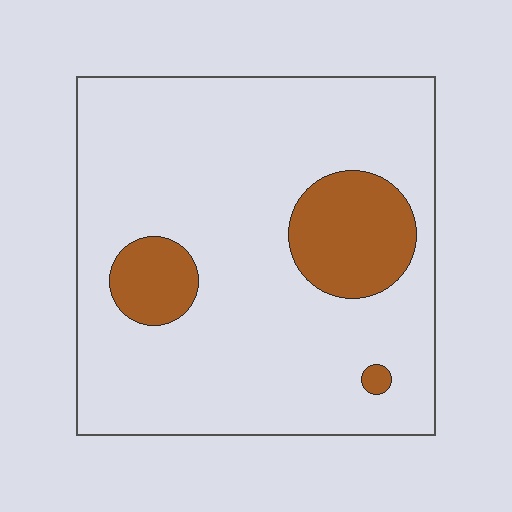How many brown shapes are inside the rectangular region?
3.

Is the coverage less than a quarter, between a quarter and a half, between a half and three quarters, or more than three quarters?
Less than a quarter.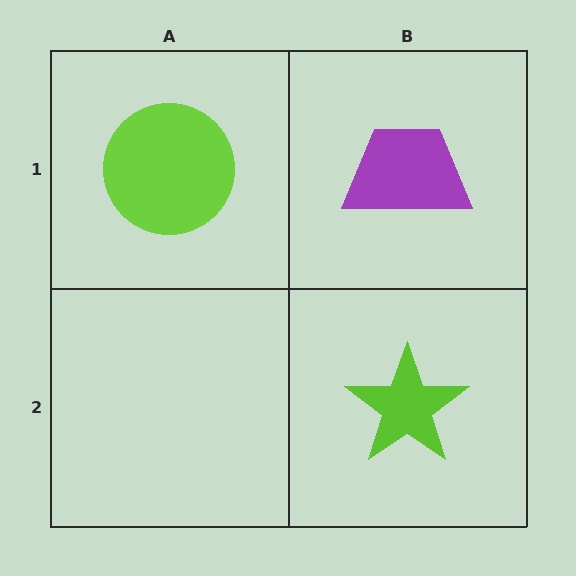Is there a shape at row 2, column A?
No, that cell is empty.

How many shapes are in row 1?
2 shapes.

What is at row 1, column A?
A lime circle.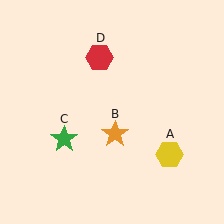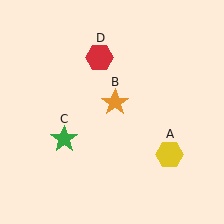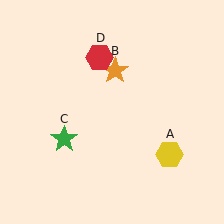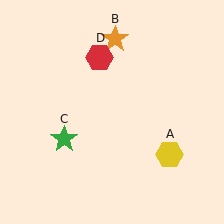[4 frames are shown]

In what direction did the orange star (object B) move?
The orange star (object B) moved up.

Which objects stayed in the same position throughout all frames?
Yellow hexagon (object A) and green star (object C) and red hexagon (object D) remained stationary.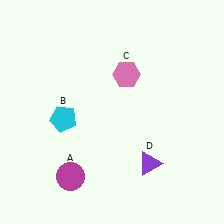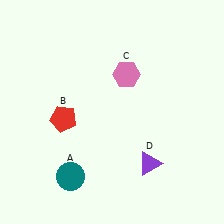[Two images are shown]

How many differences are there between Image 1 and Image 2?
There are 2 differences between the two images.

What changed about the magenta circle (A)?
In Image 1, A is magenta. In Image 2, it changed to teal.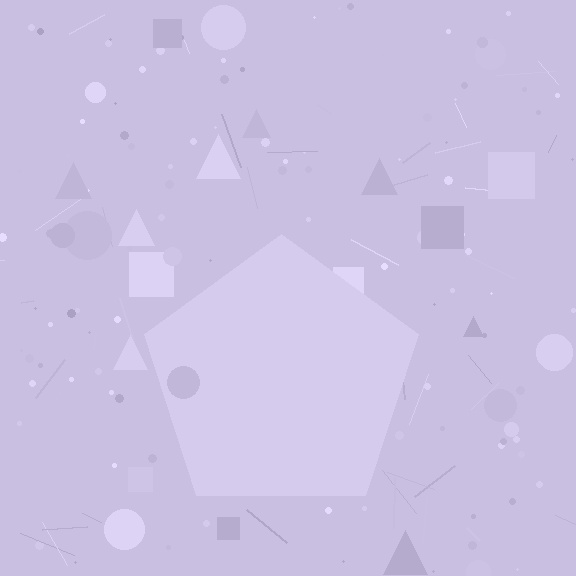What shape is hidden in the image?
A pentagon is hidden in the image.